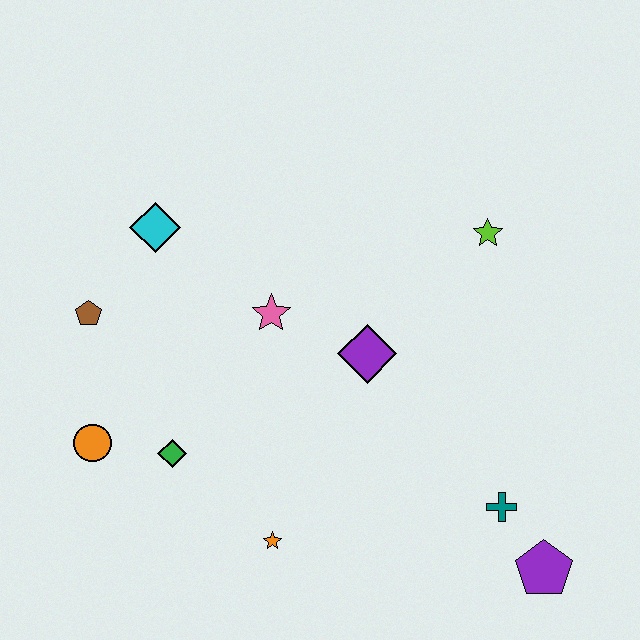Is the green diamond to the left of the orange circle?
No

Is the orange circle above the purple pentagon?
Yes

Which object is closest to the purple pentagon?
The teal cross is closest to the purple pentagon.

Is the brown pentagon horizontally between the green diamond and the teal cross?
No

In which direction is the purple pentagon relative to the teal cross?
The purple pentagon is below the teal cross.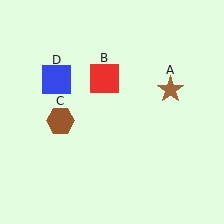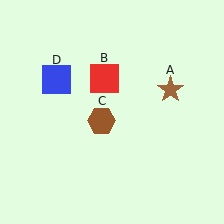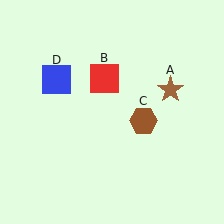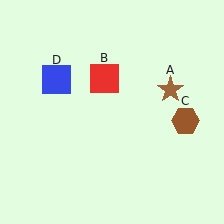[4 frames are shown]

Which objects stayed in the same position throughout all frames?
Brown star (object A) and red square (object B) and blue square (object D) remained stationary.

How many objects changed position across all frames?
1 object changed position: brown hexagon (object C).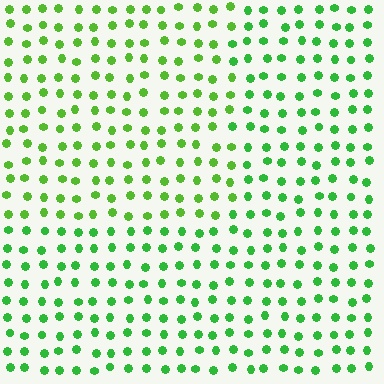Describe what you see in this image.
The image is filled with small green elements in a uniform arrangement. A rectangle-shaped region is visible where the elements are tinted to a slightly different hue, forming a subtle color boundary.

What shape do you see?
I see a rectangle.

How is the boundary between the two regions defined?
The boundary is defined purely by a slight shift in hue (about 21 degrees). Spacing, size, and orientation are identical on both sides.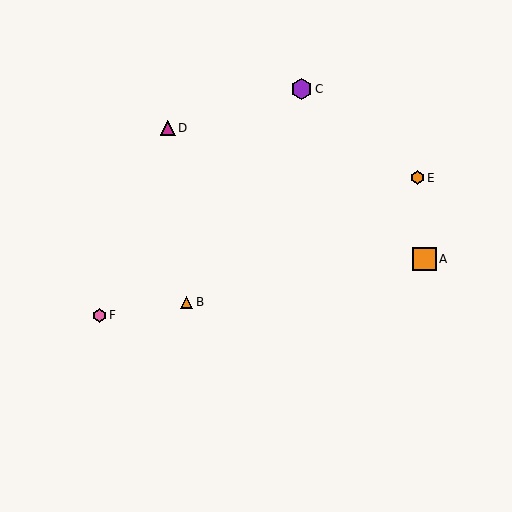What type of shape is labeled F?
Shape F is a pink hexagon.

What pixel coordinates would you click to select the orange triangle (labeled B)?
Click at (187, 302) to select the orange triangle B.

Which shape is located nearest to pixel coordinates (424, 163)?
The orange hexagon (labeled E) at (417, 178) is nearest to that location.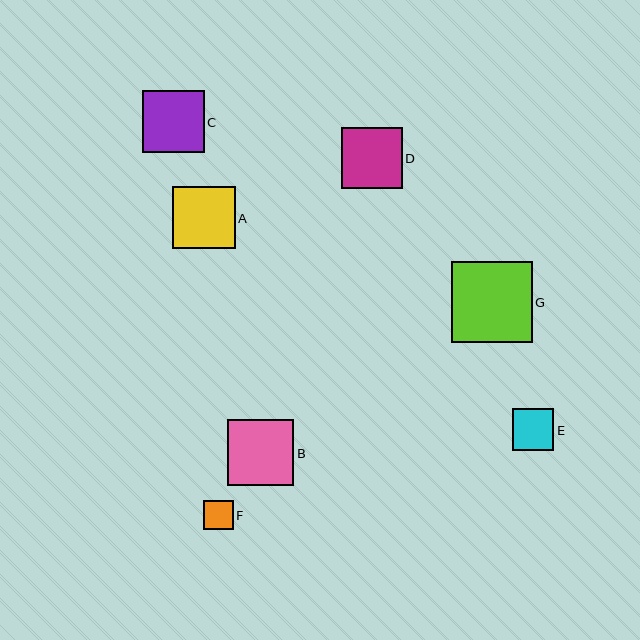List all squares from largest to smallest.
From largest to smallest: G, B, A, C, D, E, F.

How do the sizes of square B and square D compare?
Square B and square D are approximately the same size.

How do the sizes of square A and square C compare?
Square A and square C are approximately the same size.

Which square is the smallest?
Square F is the smallest with a size of approximately 29 pixels.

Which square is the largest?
Square G is the largest with a size of approximately 81 pixels.